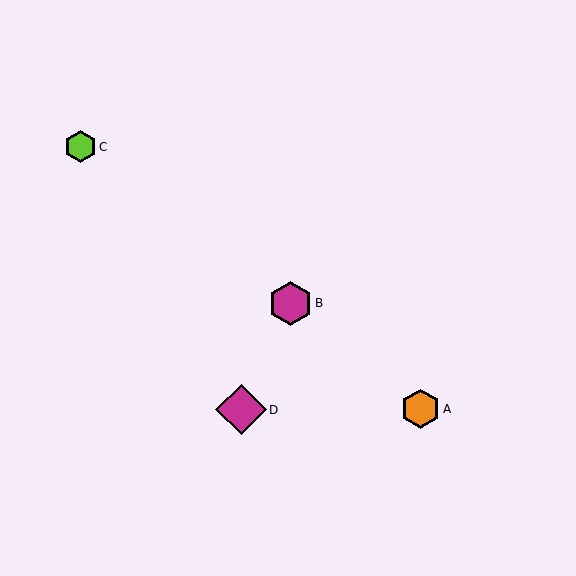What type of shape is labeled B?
Shape B is a magenta hexagon.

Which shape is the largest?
The magenta diamond (labeled D) is the largest.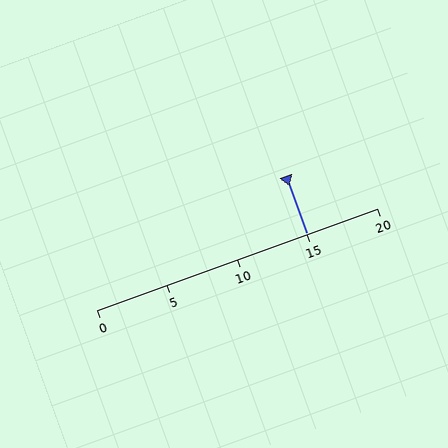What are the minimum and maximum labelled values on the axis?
The axis runs from 0 to 20.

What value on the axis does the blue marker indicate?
The marker indicates approximately 15.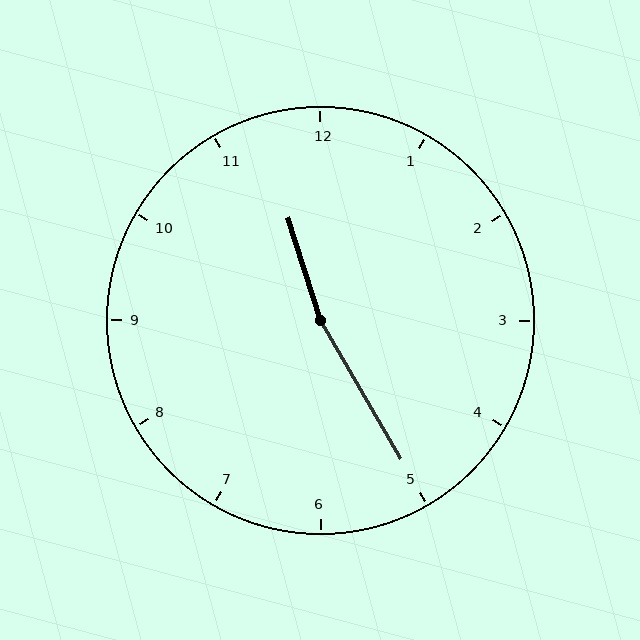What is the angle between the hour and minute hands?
Approximately 168 degrees.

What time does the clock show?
11:25.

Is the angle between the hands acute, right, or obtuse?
It is obtuse.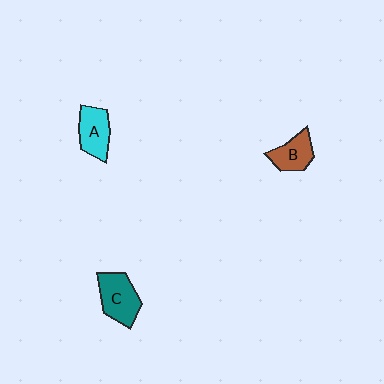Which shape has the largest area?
Shape C (teal).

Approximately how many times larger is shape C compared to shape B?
Approximately 1.3 times.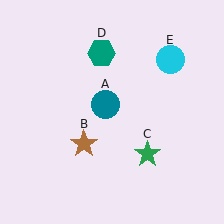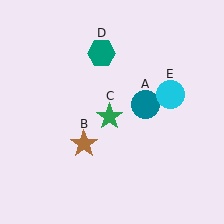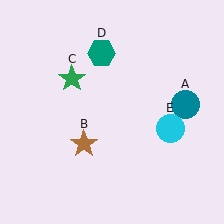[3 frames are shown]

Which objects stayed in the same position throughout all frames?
Brown star (object B) and teal hexagon (object D) remained stationary.